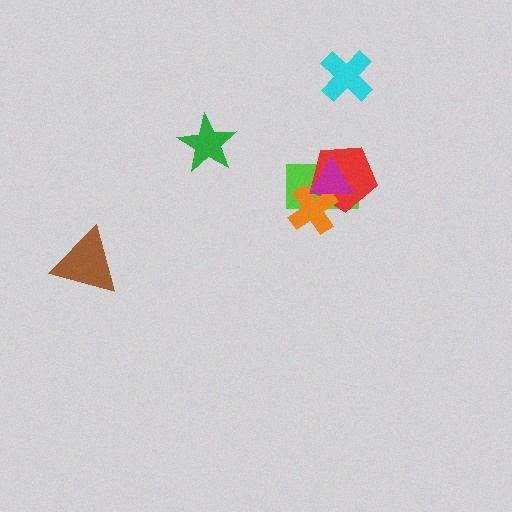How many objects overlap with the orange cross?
3 objects overlap with the orange cross.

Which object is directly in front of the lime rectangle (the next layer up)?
The red pentagon is directly in front of the lime rectangle.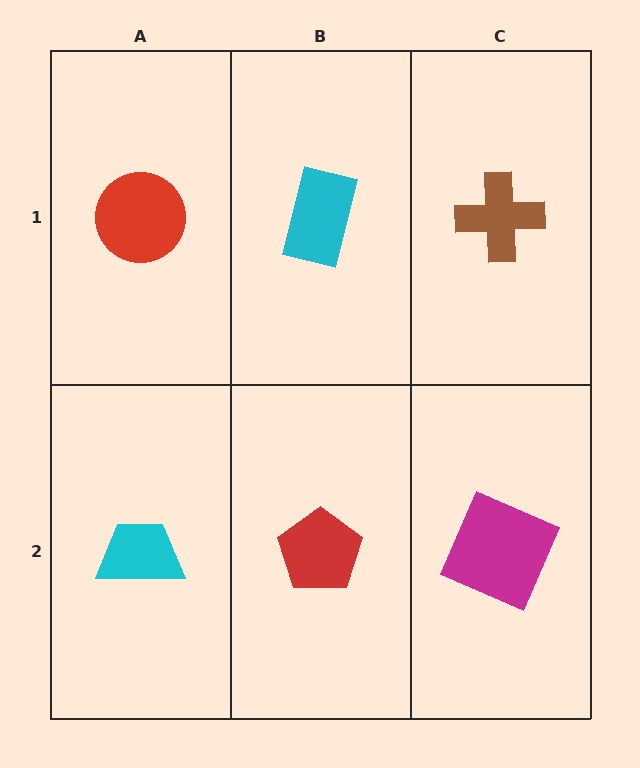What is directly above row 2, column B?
A cyan rectangle.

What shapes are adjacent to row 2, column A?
A red circle (row 1, column A), a red pentagon (row 2, column B).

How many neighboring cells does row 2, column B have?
3.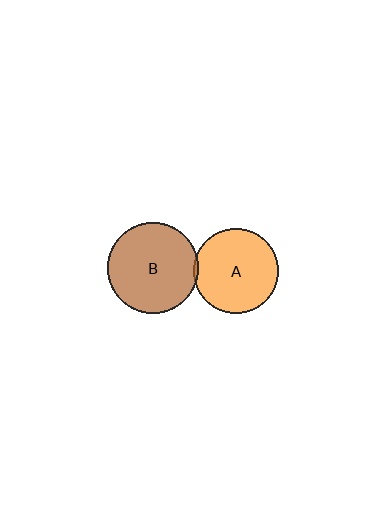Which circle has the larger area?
Circle B (brown).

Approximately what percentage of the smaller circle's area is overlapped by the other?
Approximately 5%.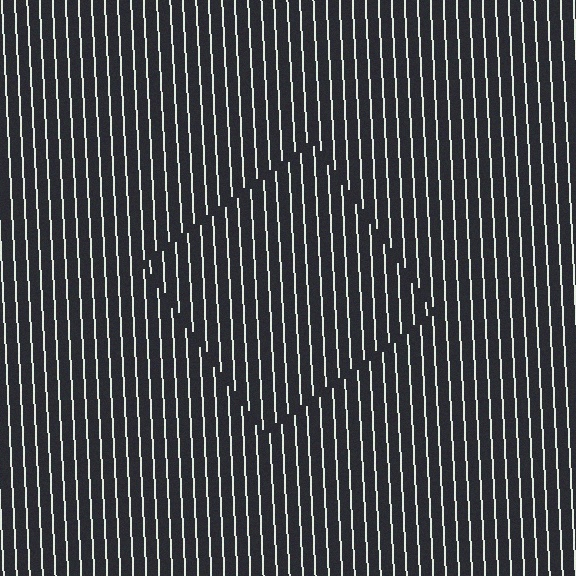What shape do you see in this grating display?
An illusory square. The interior of the shape contains the same grating, shifted by half a period — the contour is defined by the phase discontinuity where line-ends from the inner and outer gratings abut.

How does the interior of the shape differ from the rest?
The interior of the shape contains the same grating, shifted by half a period — the contour is defined by the phase discontinuity where line-ends from the inner and outer gratings abut.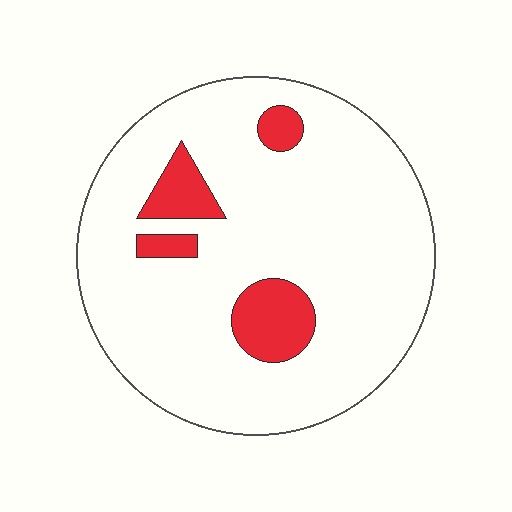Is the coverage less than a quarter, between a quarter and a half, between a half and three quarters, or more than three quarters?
Less than a quarter.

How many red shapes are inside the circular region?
4.